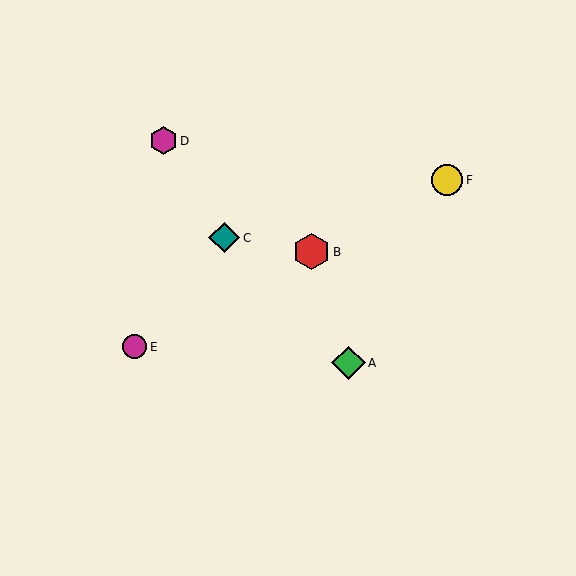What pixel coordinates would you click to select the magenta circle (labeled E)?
Click at (135, 347) to select the magenta circle E.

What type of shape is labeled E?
Shape E is a magenta circle.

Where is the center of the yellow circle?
The center of the yellow circle is at (447, 180).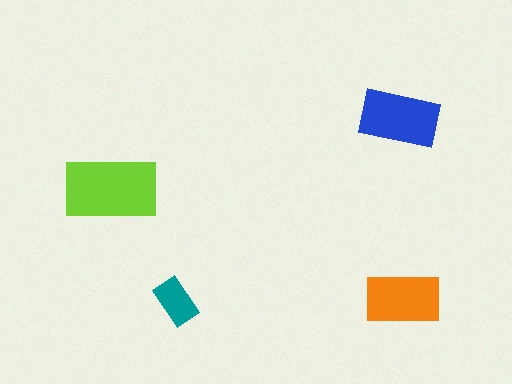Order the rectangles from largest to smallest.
the lime one, the blue one, the orange one, the teal one.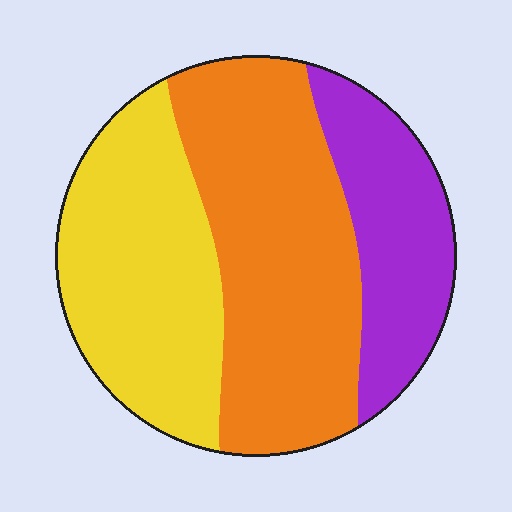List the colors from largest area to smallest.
From largest to smallest: orange, yellow, purple.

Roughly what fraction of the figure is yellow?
Yellow covers 34% of the figure.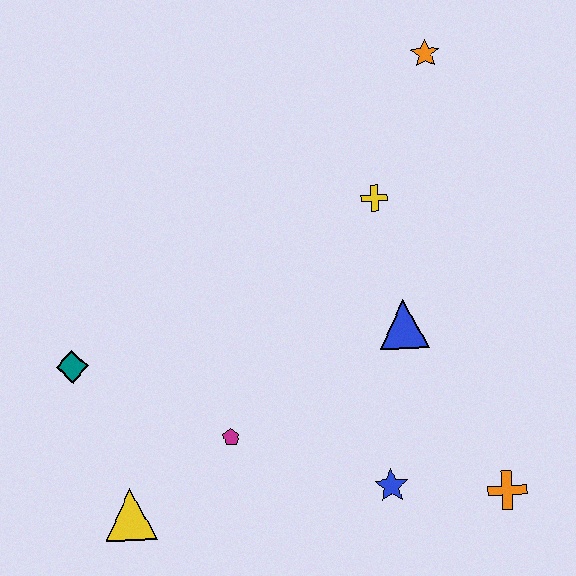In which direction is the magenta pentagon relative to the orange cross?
The magenta pentagon is to the left of the orange cross.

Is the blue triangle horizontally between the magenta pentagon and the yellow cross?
No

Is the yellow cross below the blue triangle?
No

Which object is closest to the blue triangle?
The yellow cross is closest to the blue triangle.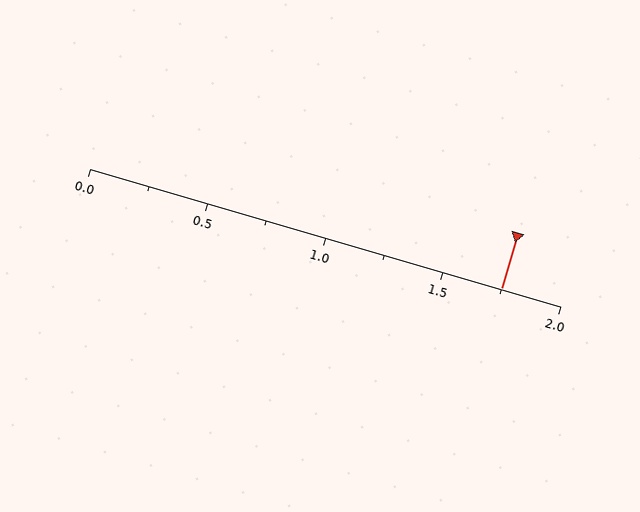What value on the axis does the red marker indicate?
The marker indicates approximately 1.75.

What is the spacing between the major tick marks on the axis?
The major ticks are spaced 0.5 apart.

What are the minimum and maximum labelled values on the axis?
The axis runs from 0.0 to 2.0.